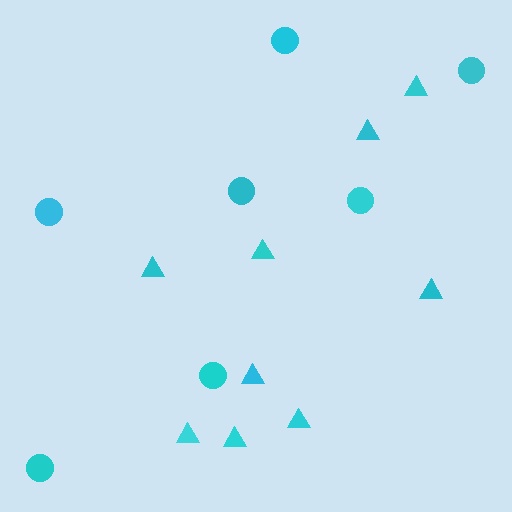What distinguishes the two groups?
There are 2 groups: one group of triangles (9) and one group of circles (7).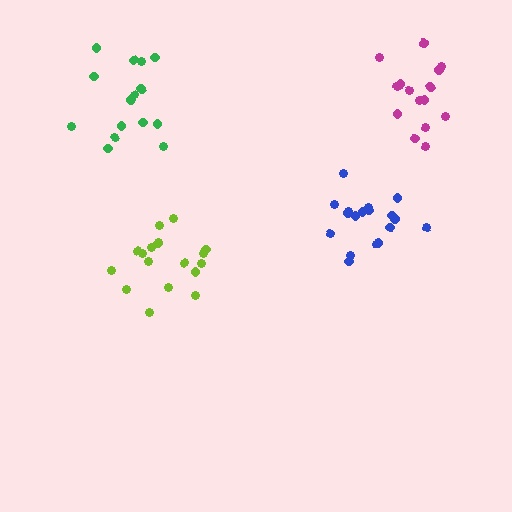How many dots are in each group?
Group 1: 18 dots, Group 2: 18 dots, Group 3: 15 dots, Group 4: 15 dots (66 total).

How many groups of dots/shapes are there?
There are 4 groups.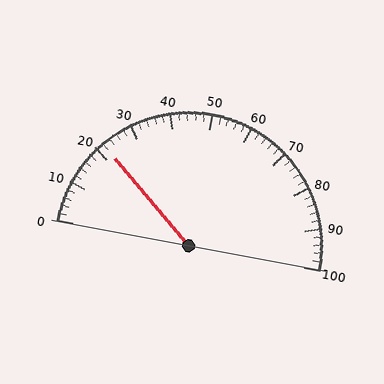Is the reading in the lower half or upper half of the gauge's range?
The reading is in the lower half of the range (0 to 100).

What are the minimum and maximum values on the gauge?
The gauge ranges from 0 to 100.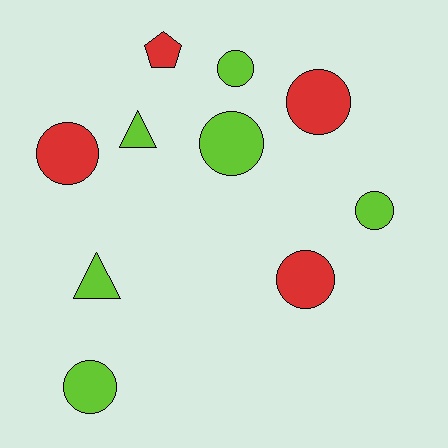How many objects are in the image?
There are 10 objects.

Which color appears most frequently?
Lime, with 6 objects.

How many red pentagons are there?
There is 1 red pentagon.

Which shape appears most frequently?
Circle, with 7 objects.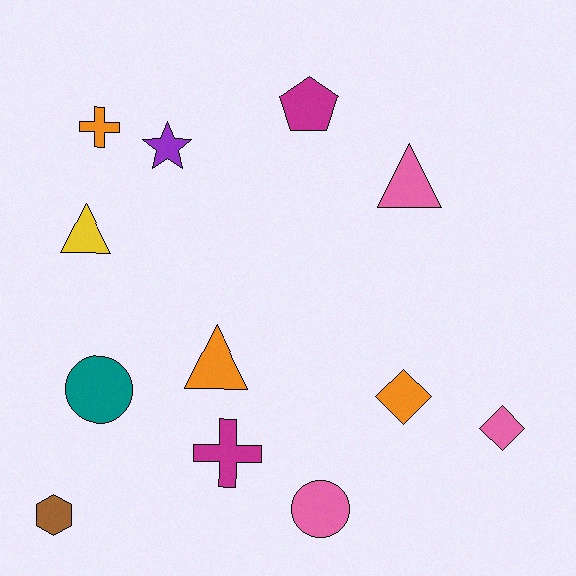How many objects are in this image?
There are 12 objects.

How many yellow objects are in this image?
There is 1 yellow object.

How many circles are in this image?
There are 2 circles.